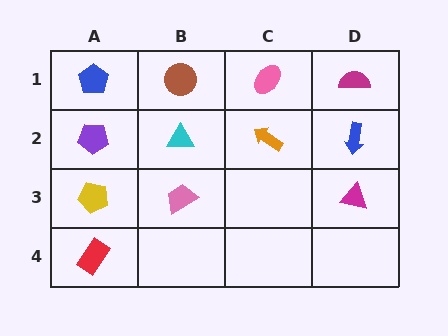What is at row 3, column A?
A yellow pentagon.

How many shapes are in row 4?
1 shape.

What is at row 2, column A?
A purple pentagon.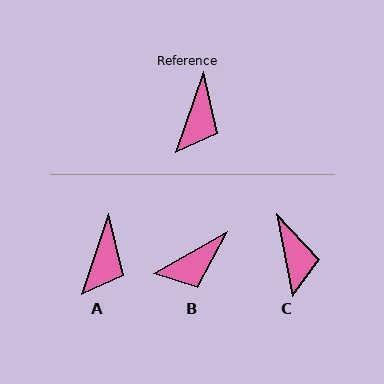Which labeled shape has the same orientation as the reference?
A.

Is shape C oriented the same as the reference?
No, it is off by about 30 degrees.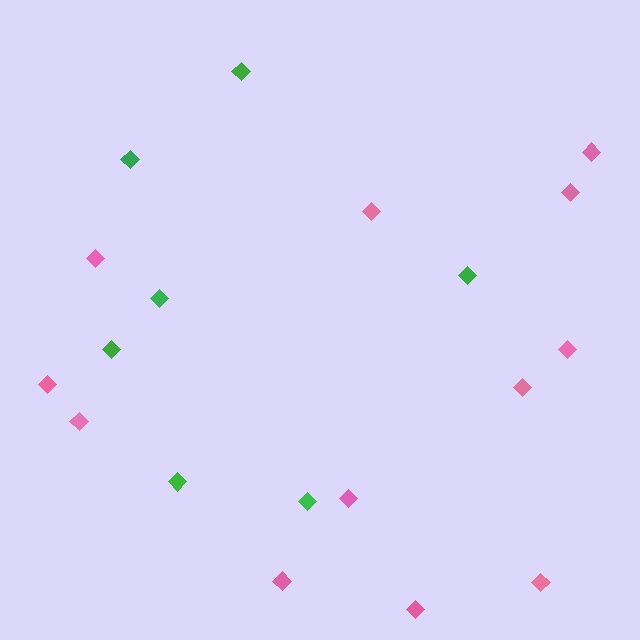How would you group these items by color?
There are 2 groups: one group of pink diamonds (12) and one group of green diamonds (7).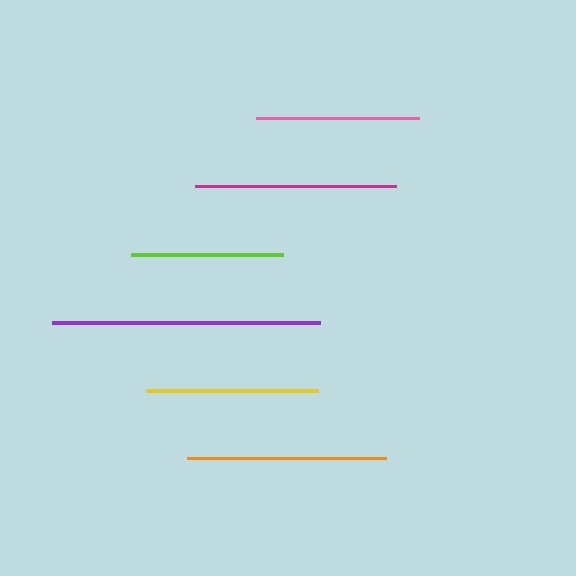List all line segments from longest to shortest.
From longest to shortest: purple, magenta, orange, yellow, pink, lime.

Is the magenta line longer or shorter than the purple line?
The purple line is longer than the magenta line.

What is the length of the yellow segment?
The yellow segment is approximately 172 pixels long.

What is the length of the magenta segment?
The magenta segment is approximately 201 pixels long.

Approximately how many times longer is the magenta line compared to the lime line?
The magenta line is approximately 1.3 times the length of the lime line.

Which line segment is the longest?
The purple line is the longest at approximately 268 pixels.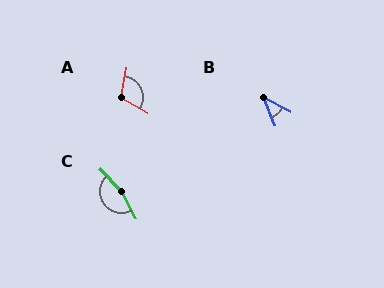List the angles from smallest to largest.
B (41°), A (109°), C (162°).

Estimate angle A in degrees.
Approximately 109 degrees.